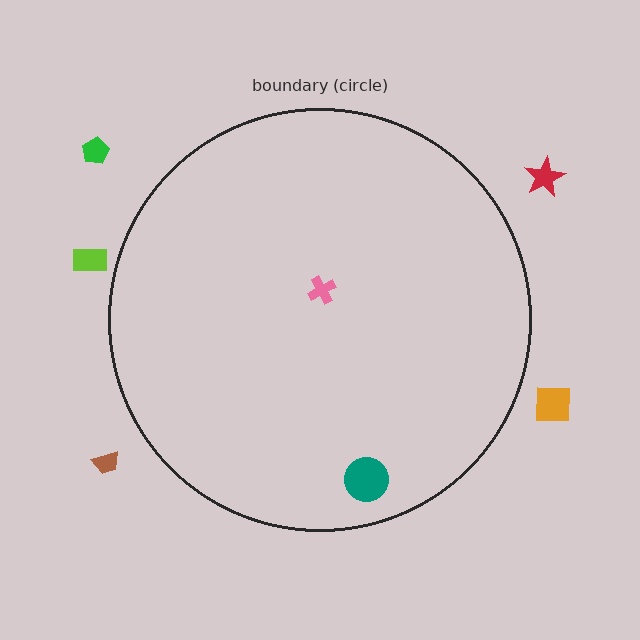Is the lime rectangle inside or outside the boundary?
Outside.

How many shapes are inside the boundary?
2 inside, 5 outside.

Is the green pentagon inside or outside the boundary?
Outside.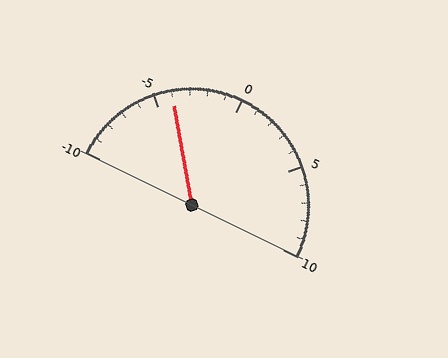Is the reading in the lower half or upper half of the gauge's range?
The reading is in the lower half of the range (-10 to 10).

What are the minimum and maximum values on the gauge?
The gauge ranges from -10 to 10.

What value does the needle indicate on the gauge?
The needle indicates approximately -4.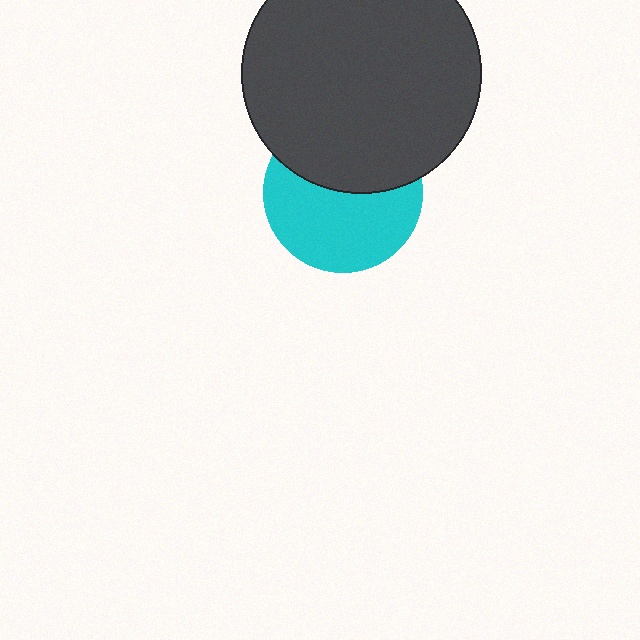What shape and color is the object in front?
The object in front is a dark gray circle.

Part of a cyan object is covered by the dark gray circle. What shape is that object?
It is a circle.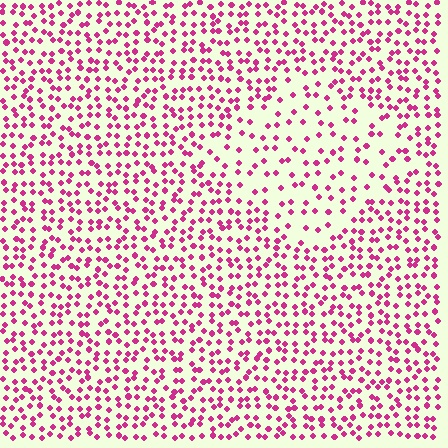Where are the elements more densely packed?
The elements are more densely packed outside the diamond boundary.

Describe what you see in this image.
The image contains small magenta elements arranged at two different densities. A diamond-shaped region is visible where the elements are less densely packed than the surrounding area.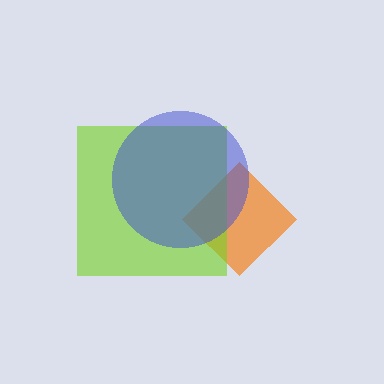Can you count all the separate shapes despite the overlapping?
Yes, there are 3 separate shapes.